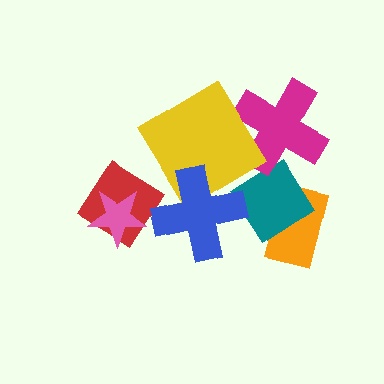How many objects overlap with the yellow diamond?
2 objects overlap with the yellow diamond.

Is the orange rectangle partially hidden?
Yes, it is partially covered by another shape.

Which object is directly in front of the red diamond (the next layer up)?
The pink star is directly in front of the red diamond.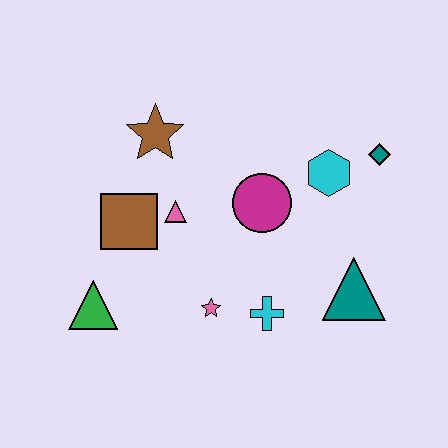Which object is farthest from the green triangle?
The teal diamond is farthest from the green triangle.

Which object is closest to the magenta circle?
The cyan hexagon is closest to the magenta circle.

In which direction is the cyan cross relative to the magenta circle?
The cyan cross is below the magenta circle.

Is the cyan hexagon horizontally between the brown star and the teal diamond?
Yes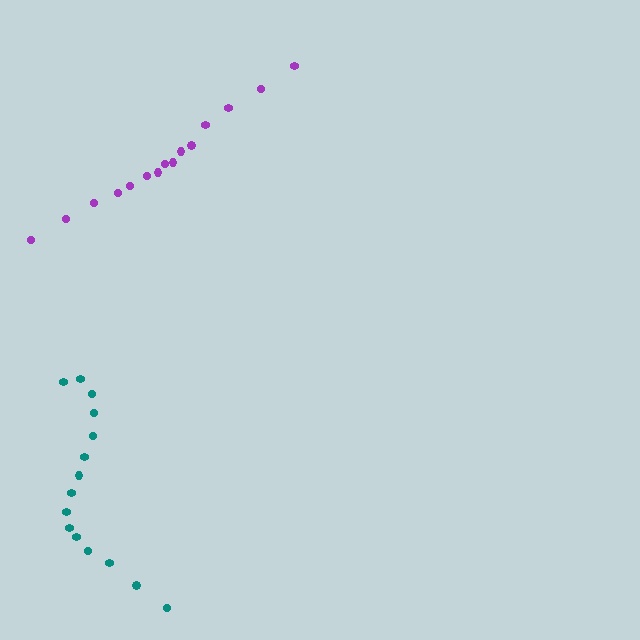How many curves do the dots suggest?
There are 2 distinct paths.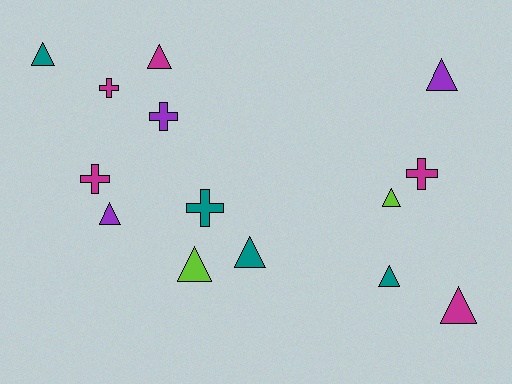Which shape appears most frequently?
Triangle, with 9 objects.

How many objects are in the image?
There are 14 objects.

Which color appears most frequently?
Magenta, with 5 objects.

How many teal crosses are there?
There is 1 teal cross.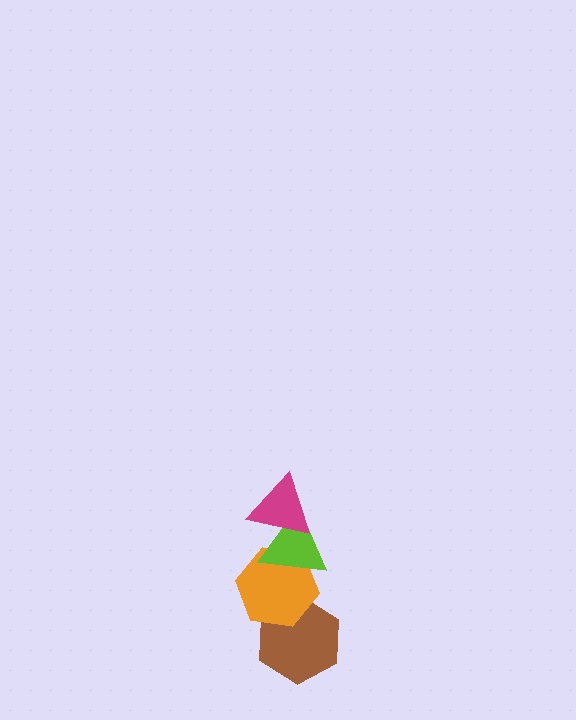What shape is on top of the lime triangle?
The magenta triangle is on top of the lime triangle.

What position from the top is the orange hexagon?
The orange hexagon is 3rd from the top.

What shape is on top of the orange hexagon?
The lime triangle is on top of the orange hexagon.